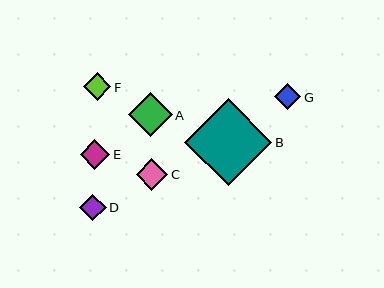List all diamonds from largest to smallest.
From largest to smallest: B, A, C, E, F, D, G.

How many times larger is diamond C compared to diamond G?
Diamond C is approximately 1.2 times the size of diamond G.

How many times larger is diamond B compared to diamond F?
Diamond B is approximately 3.2 times the size of diamond F.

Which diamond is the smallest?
Diamond G is the smallest with a size of approximately 26 pixels.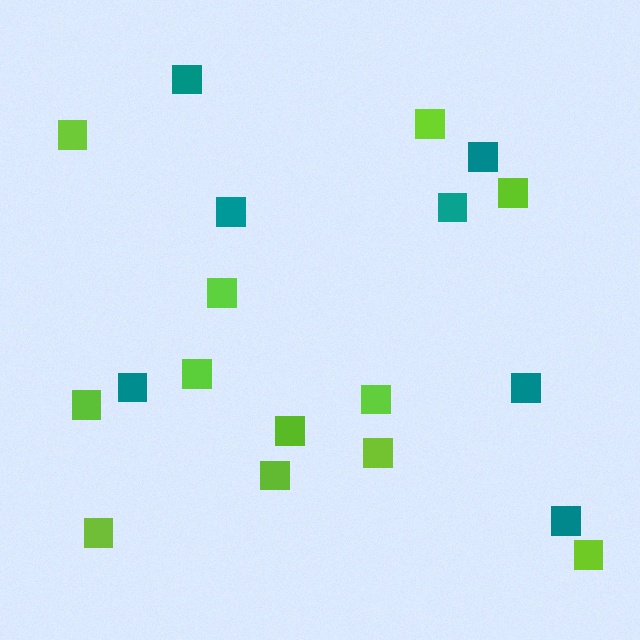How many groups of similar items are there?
There are 2 groups: one group of lime squares (12) and one group of teal squares (7).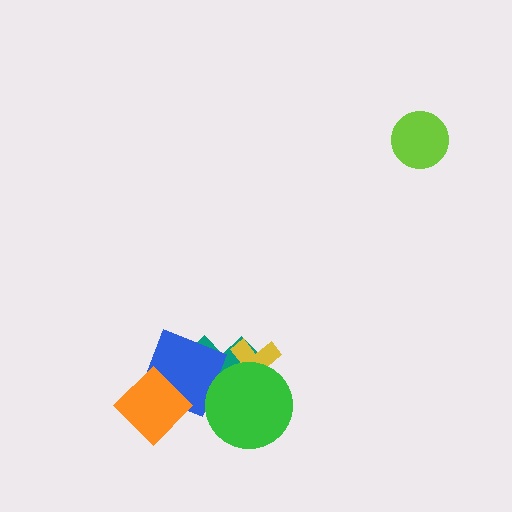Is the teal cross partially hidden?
Yes, it is partially covered by another shape.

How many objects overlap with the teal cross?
3 objects overlap with the teal cross.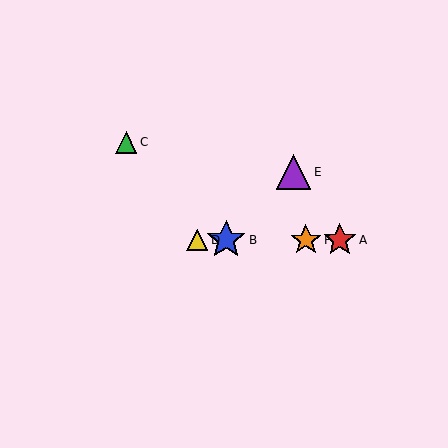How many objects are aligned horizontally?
4 objects (A, B, D, F) are aligned horizontally.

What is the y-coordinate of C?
Object C is at y≈143.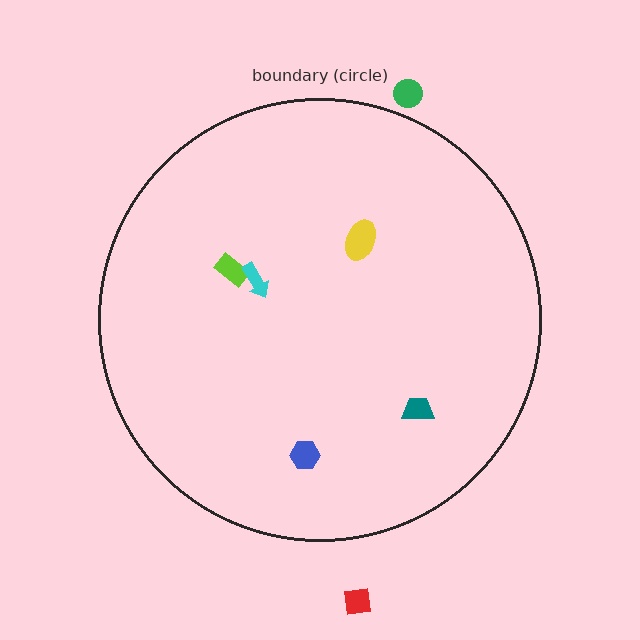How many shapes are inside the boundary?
5 inside, 2 outside.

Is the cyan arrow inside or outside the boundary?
Inside.